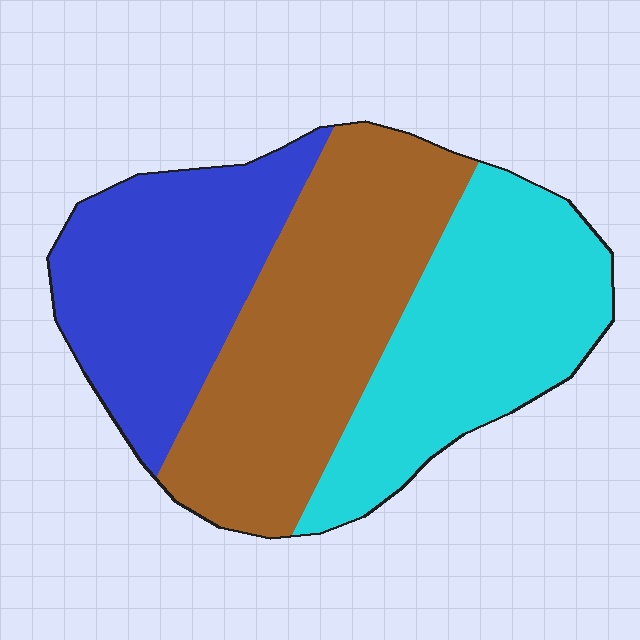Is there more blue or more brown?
Brown.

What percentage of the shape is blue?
Blue covers 29% of the shape.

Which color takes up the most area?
Brown, at roughly 40%.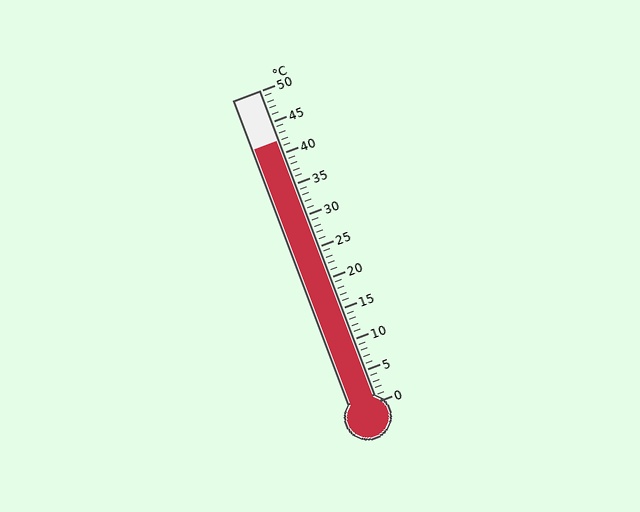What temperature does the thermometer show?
The thermometer shows approximately 42°C.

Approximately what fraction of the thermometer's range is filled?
The thermometer is filled to approximately 85% of its range.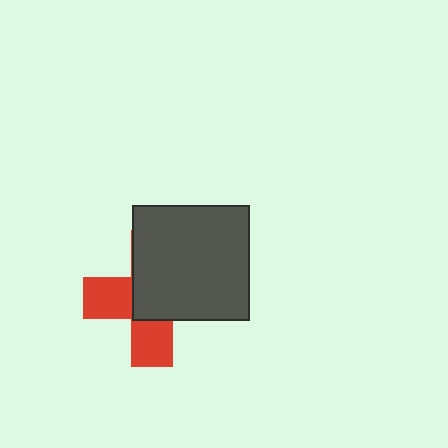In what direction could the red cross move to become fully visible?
The red cross could move toward the lower-left. That would shift it out from behind the dark gray rectangle entirely.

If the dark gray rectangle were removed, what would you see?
You would see the complete red cross.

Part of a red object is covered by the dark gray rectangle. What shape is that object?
It is a cross.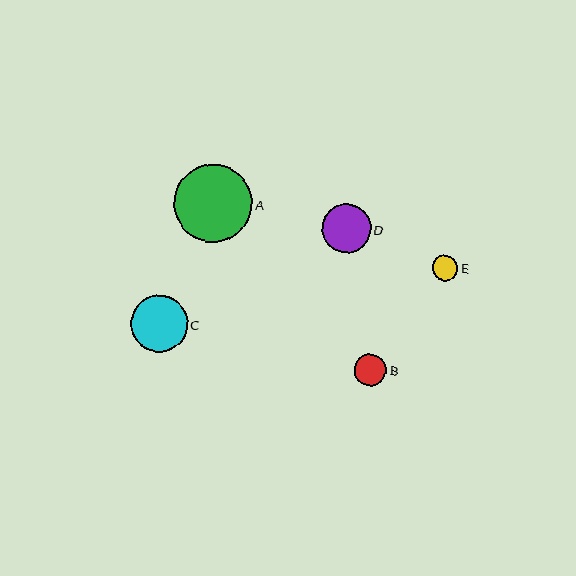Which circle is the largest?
Circle A is the largest with a size of approximately 78 pixels.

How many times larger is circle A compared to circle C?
Circle A is approximately 1.4 times the size of circle C.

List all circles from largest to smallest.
From largest to smallest: A, C, D, B, E.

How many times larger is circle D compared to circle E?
Circle D is approximately 1.9 times the size of circle E.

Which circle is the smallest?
Circle E is the smallest with a size of approximately 26 pixels.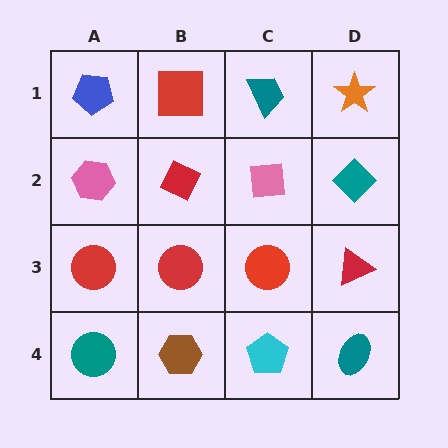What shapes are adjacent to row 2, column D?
An orange star (row 1, column D), a red triangle (row 3, column D), a pink square (row 2, column C).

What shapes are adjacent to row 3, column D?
A teal diamond (row 2, column D), a teal ellipse (row 4, column D), a red circle (row 3, column C).